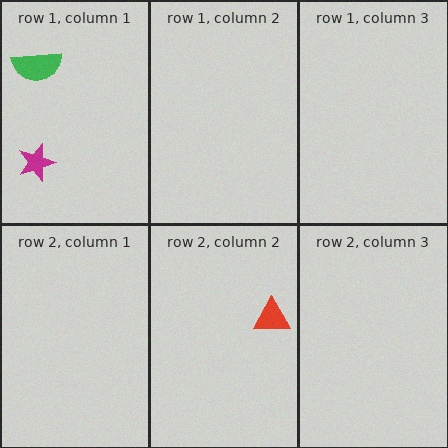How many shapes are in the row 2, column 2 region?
1.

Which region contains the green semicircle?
The row 1, column 1 region.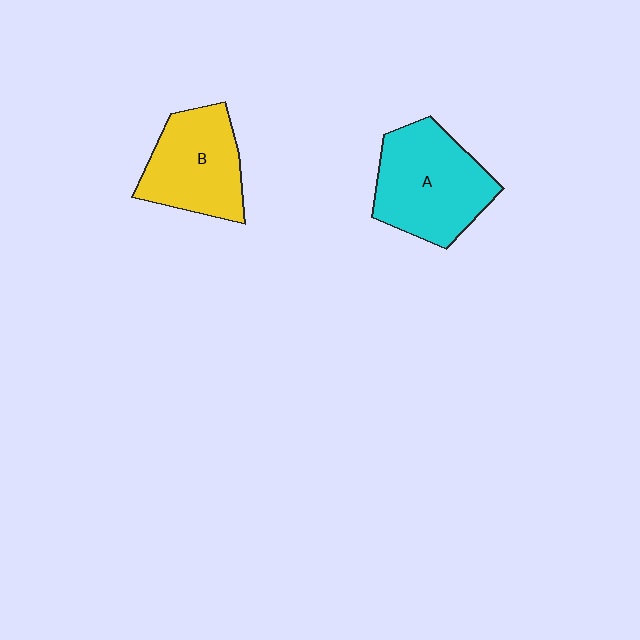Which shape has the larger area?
Shape A (cyan).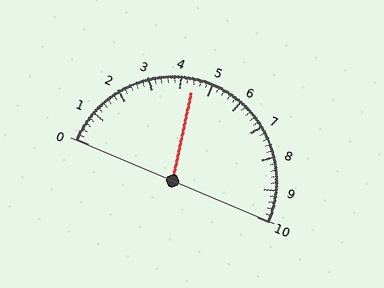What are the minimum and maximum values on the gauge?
The gauge ranges from 0 to 10.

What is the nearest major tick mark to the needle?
The nearest major tick mark is 4.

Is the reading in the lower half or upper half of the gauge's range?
The reading is in the lower half of the range (0 to 10).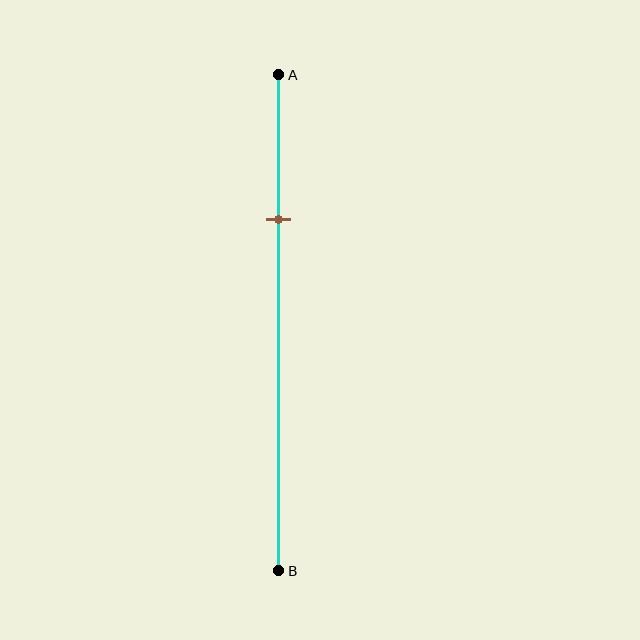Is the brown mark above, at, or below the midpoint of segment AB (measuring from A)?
The brown mark is above the midpoint of segment AB.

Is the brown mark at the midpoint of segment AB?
No, the mark is at about 30% from A, not at the 50% midpoint.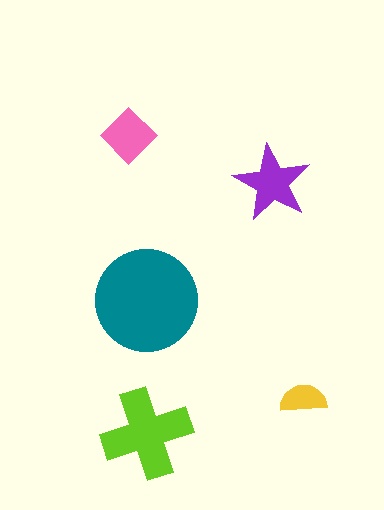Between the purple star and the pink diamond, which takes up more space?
The purple star.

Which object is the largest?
The teal circle.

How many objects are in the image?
There are 5 objects in the image.